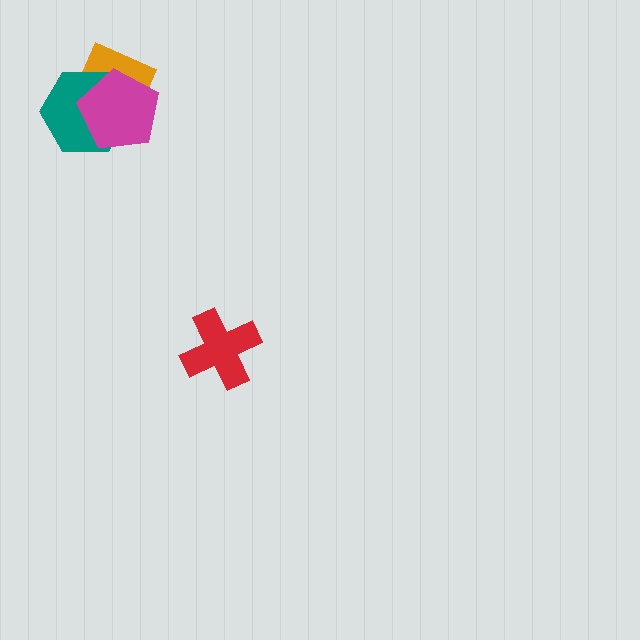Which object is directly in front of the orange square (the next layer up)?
The teal hexagon is directly in front of the orange square.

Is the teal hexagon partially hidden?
Yes, it is partially covered by another shape.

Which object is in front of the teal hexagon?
The magenta pentagon is in front of the teal hexagon.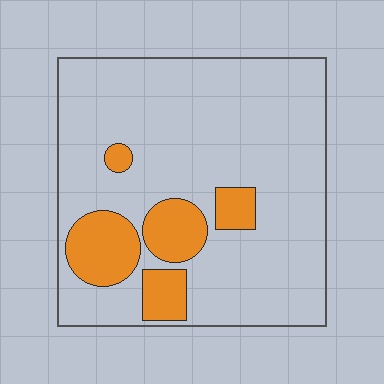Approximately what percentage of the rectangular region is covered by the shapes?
Approximately 15%.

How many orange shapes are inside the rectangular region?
5.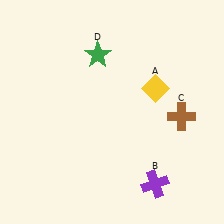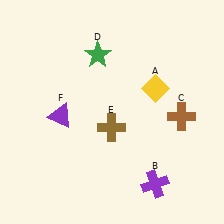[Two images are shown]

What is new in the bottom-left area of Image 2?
A purple triangle (F) was added in the bottom-left area of Image 2.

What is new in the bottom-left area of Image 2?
A brown cross (E) was added in the bottom-left area of Image 2.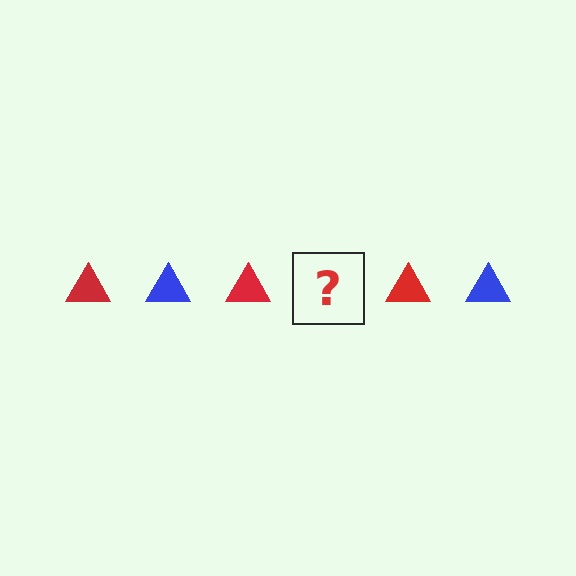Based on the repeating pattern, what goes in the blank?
The blank should be a blue triangle.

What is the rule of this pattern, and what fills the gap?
The rule is that the pattern cycles through red, blue triangles. The gap should be filled with a blue triangle.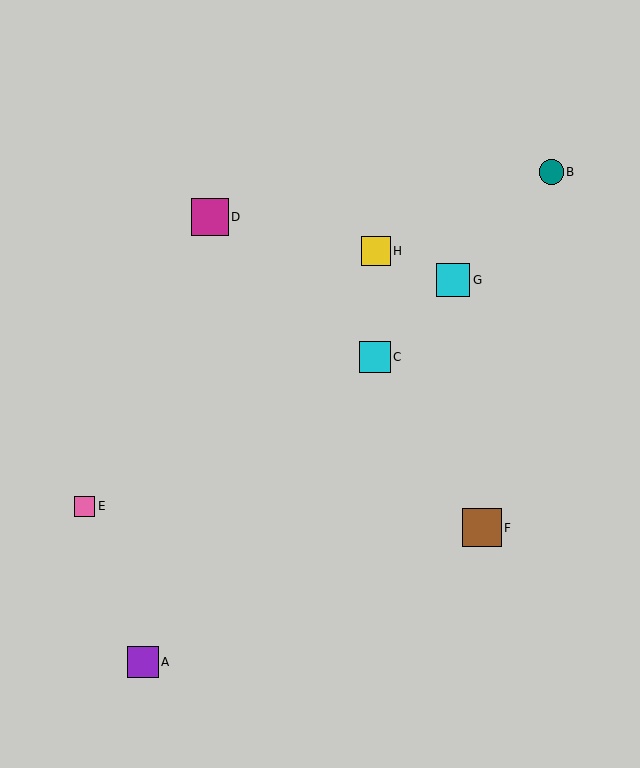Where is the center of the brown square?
The center of the brown square is at (482, 528).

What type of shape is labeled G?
Shape G is a cyan square.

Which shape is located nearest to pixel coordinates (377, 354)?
The cyan square (labeled C) at (375, 357) is nearest to that location.